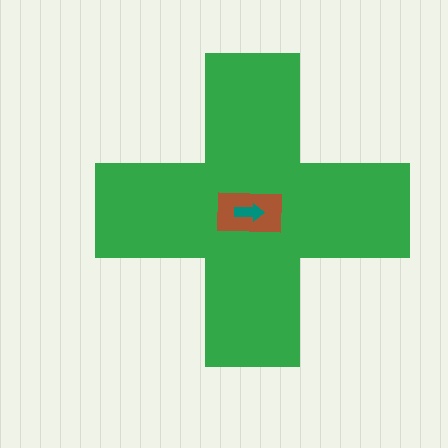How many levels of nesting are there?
3.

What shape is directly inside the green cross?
The brown rectangle.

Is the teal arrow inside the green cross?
Yes.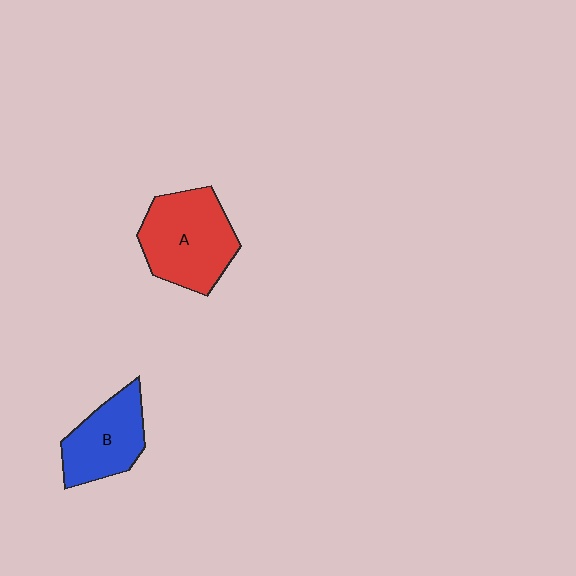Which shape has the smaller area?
Shape B (blue).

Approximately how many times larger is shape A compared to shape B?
Approximately 1.3 times.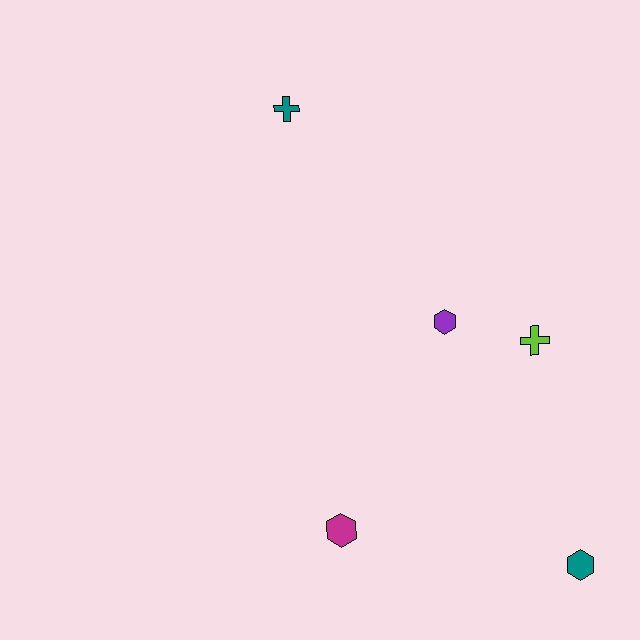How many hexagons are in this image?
There are 3 hexagons.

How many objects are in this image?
There are 5 objects.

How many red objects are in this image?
There are no red objects.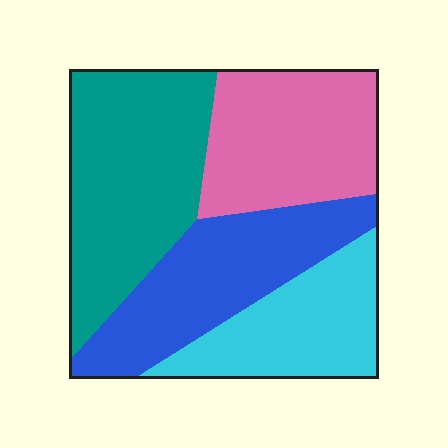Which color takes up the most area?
Teal, at roughly 30%.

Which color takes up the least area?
Cyan, at roughly 20%.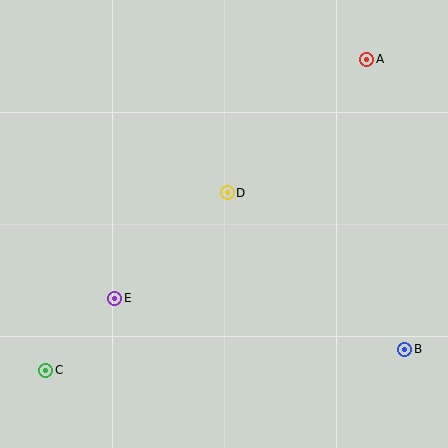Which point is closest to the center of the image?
Point D at (227, 193) is closest to the center.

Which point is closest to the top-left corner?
Point D is closest to the top-left corner.